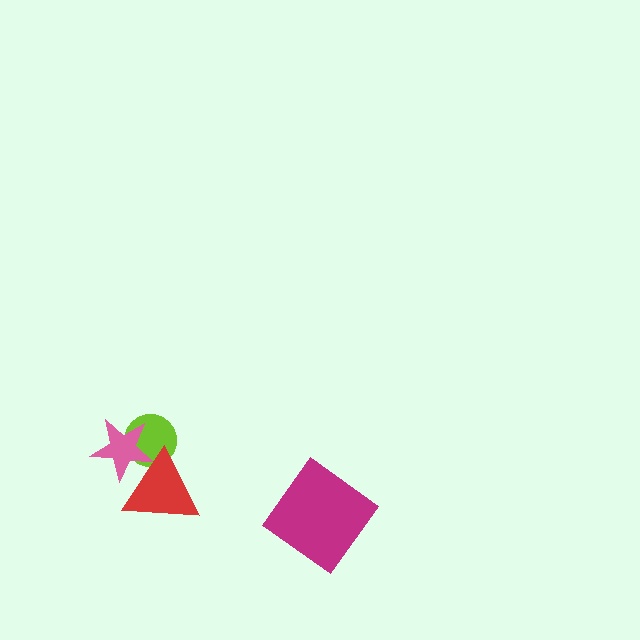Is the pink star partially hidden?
Yes, it is partially covered by another shape.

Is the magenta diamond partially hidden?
No, no other shape covers it.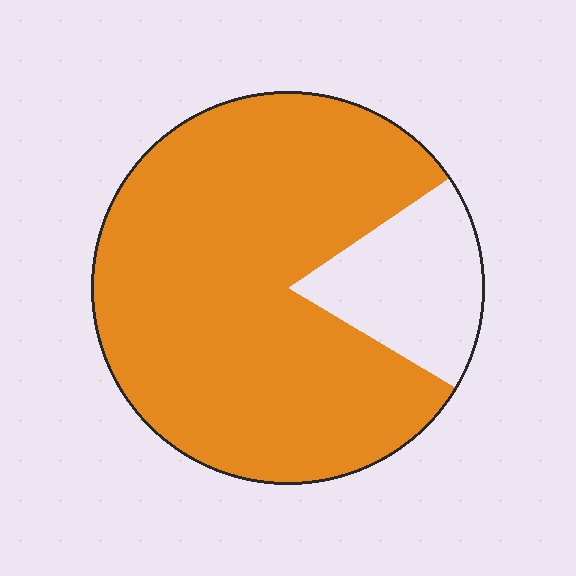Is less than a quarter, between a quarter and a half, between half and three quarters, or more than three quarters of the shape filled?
More than three quarters.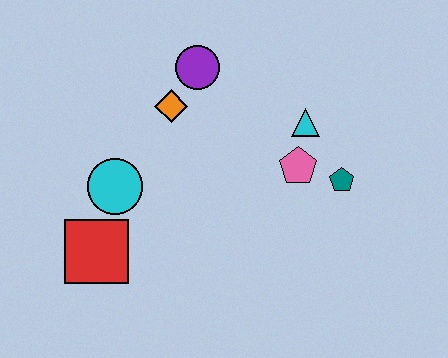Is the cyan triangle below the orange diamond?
Yes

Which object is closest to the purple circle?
The orange diamond is closest to the purple circle.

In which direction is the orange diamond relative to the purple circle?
The orange diamond is below the purple circle.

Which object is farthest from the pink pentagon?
The red square is farthest from the pink pentagon.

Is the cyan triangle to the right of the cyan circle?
Yes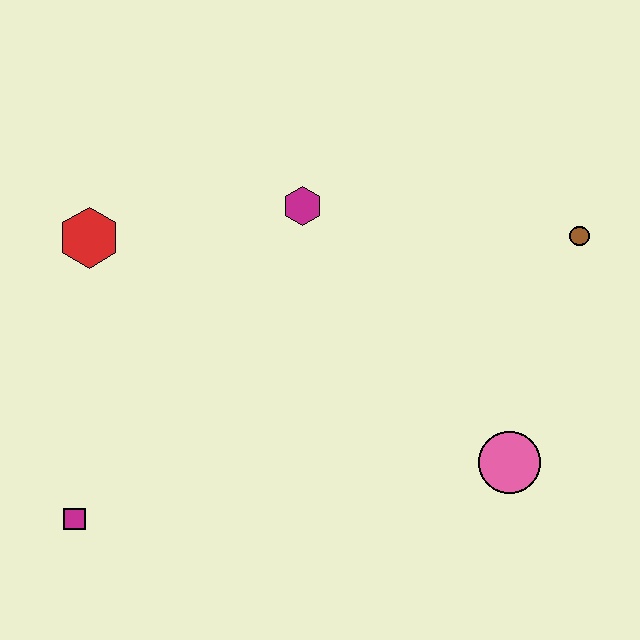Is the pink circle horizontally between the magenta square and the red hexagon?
No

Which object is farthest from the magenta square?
The brown circle is farthest from the magenta square.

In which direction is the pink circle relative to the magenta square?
The pink circle is to the right of the magenta square.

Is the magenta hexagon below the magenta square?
No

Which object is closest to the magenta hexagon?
The red hexagon is closest to the magenta hexagon.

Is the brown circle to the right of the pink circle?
Yes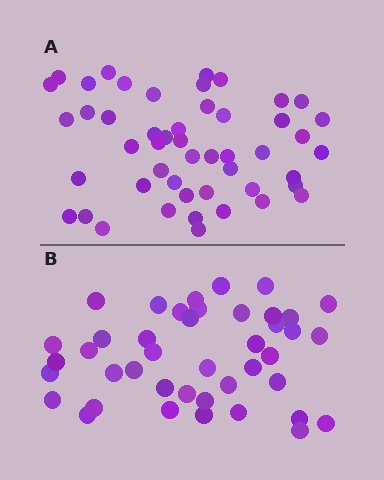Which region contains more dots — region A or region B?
Region A (the top region) has more dots.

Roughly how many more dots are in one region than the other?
Region A has roughly 8 or so more dots than region B.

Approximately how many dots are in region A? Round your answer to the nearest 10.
About 50 dots. (The exact count is 49, which rounds to 50.)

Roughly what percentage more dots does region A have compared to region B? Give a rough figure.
About 15% more.